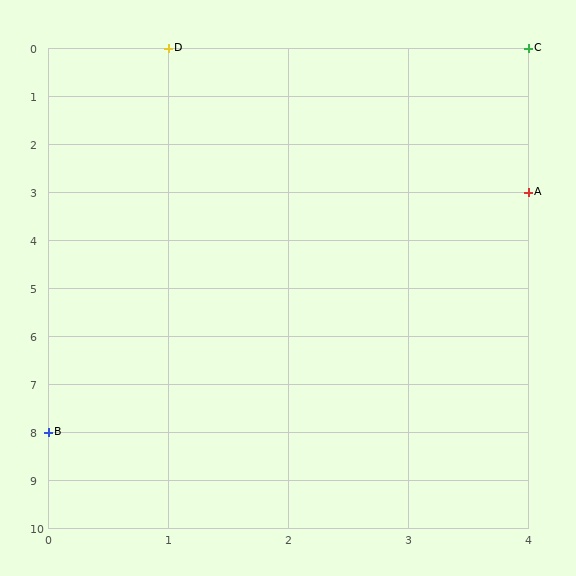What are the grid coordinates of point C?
Point C is at grid coordinates (4, 0).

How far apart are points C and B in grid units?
Points C and B are 4 columns and 8 rows apart (about 8.9 grid units diagonally).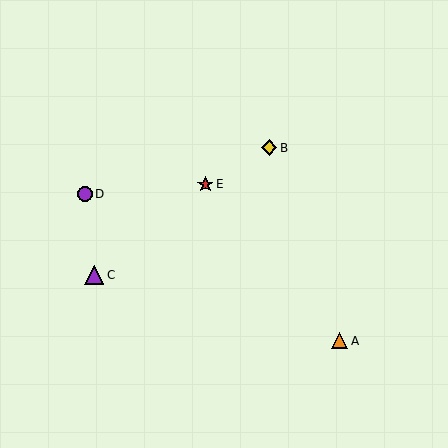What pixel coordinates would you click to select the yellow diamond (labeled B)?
Click at (269, 148) to select the yellow diamond B.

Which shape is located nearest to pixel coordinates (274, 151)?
The yellow diamond (labeled B) at (269, 148) is nearest to that location.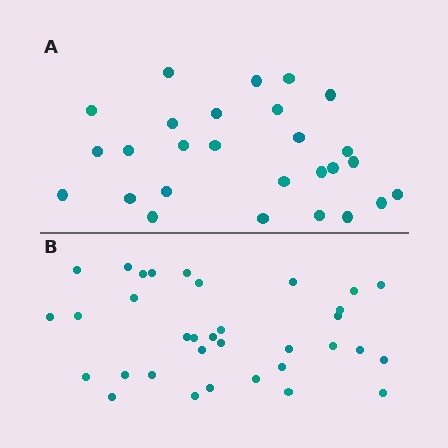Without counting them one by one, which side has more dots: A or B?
Region B (the bottom region) has more dots.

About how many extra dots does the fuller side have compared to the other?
Region B has roughly 8 or so more dots than region A.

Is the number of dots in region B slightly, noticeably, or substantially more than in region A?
Region B has noticeably more, but not dramatically so. The ratio is roughly 1.3 to 1.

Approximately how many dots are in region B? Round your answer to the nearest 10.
About 30 dots. (The exact count is 34, which rounds to 30.)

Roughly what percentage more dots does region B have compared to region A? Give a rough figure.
About 25% more.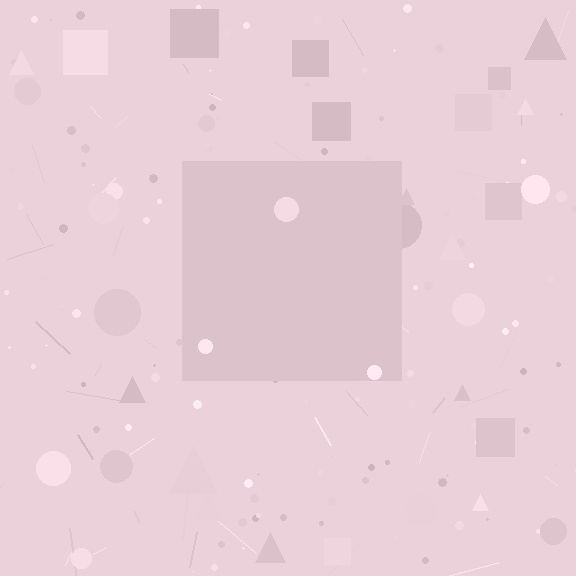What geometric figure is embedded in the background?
A square is embedded in the background.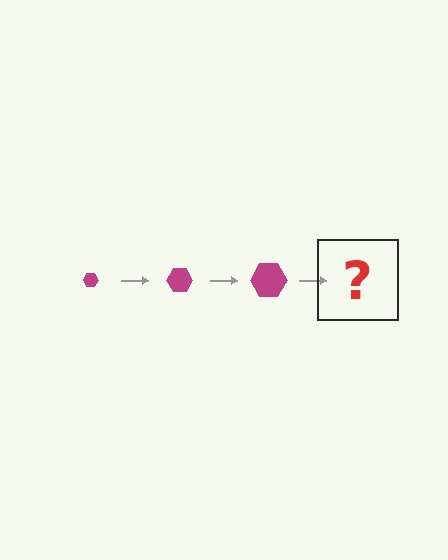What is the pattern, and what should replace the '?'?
The pattern is that the hexagon gets progressively larger each step. The '?' should be a magenta hexagon, larger than the previous one.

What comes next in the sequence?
The next element should be a magenta hexagon, larger than the previous one.